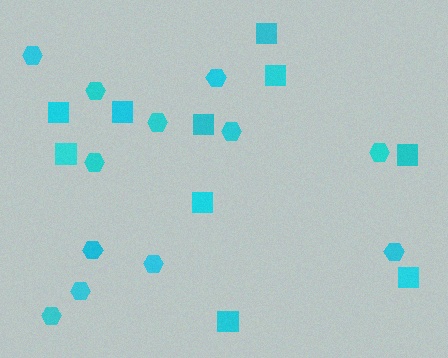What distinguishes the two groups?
There are 2 groups: one group of squares (10) and one group of hexagons (12).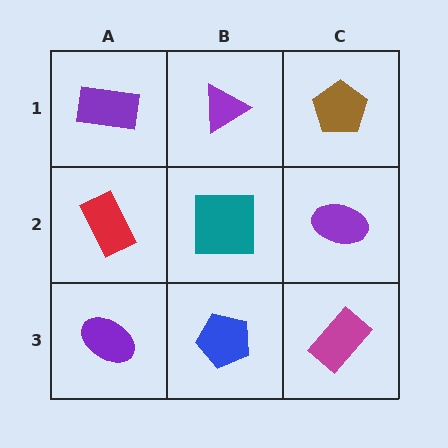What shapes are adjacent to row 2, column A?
A purple rectangle (row 1, column A), a purple ellipse (row 3, column A), a teal square (row 2, column B).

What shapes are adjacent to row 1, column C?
A purple ellipse (row 2, column C), a purple triangle (row 1, column B).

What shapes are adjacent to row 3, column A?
A red rectangle (row 2, column A), a blue pentagon (row 3, column B).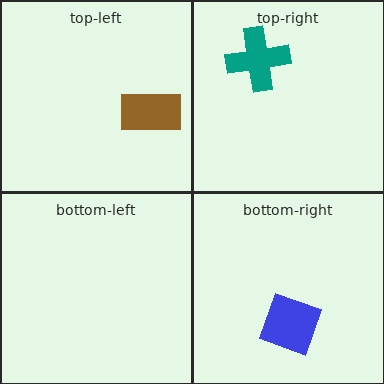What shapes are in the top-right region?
The teal cross.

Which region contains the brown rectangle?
The top-left region.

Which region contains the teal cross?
The top-right region.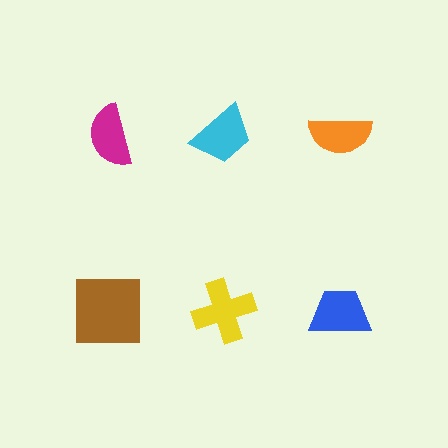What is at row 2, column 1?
A brown square.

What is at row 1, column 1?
A magenta semicircle.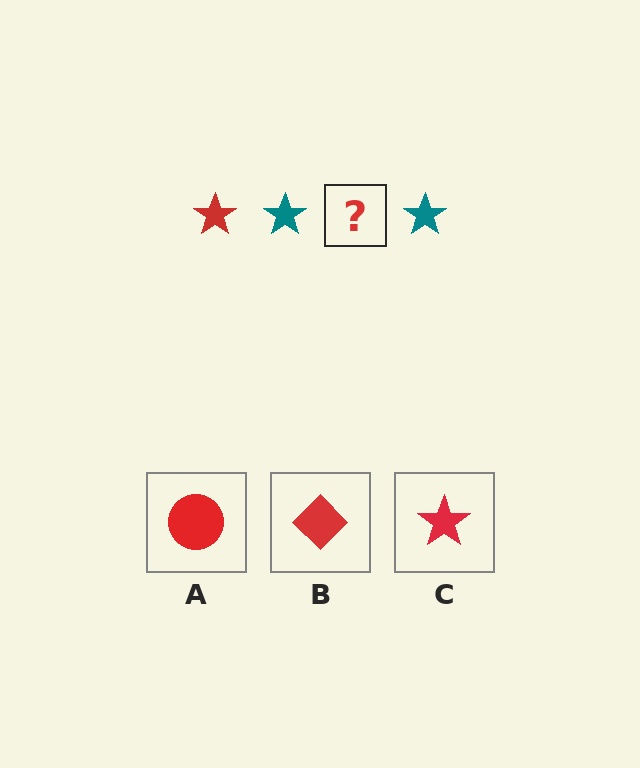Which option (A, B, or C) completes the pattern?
C.